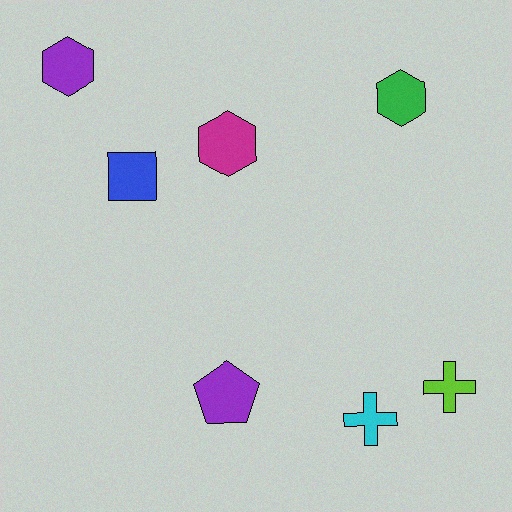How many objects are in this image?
There are 7 objects.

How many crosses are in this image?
There are 2 crosses.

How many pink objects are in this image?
There are no pink objects.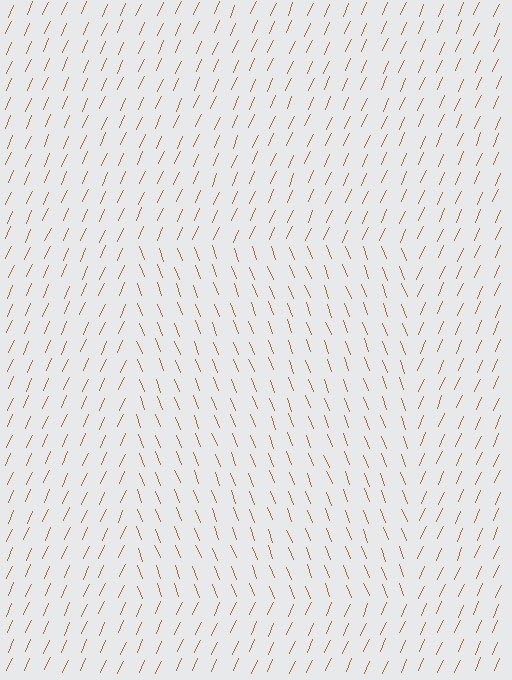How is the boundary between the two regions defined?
The boundary is defined purely by a change in line orientation (approximately 45 degrees difference). All lines are the same color and thickness.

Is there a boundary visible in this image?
Yes, there is a texture boundary formed by a change in line orientation.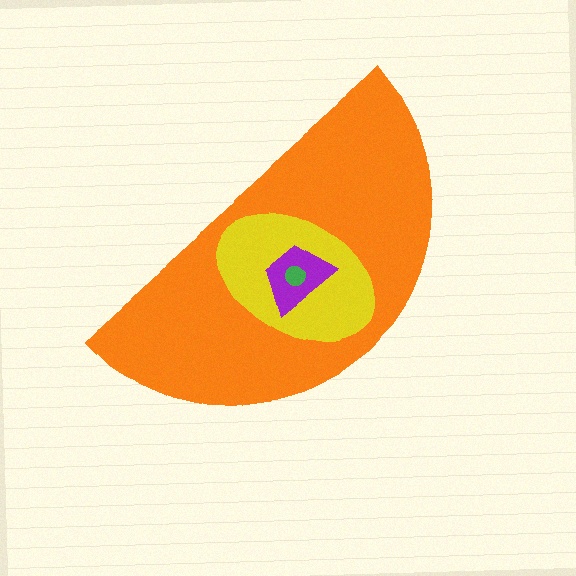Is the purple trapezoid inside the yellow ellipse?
Yes.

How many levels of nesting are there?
4.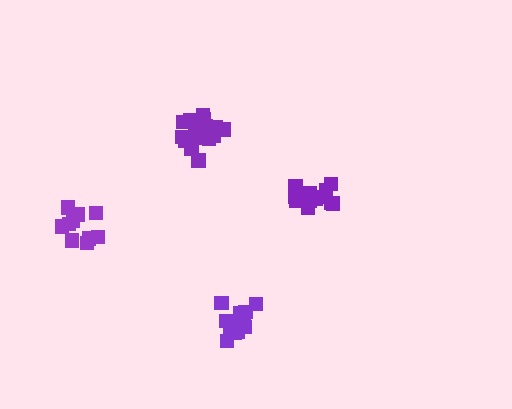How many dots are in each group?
Group 1: 11 dots, Group 2: 16 dots, Group 3: 17 dots, Group 4: 11 dots (55 total).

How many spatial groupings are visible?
There are 4 spatial groupings.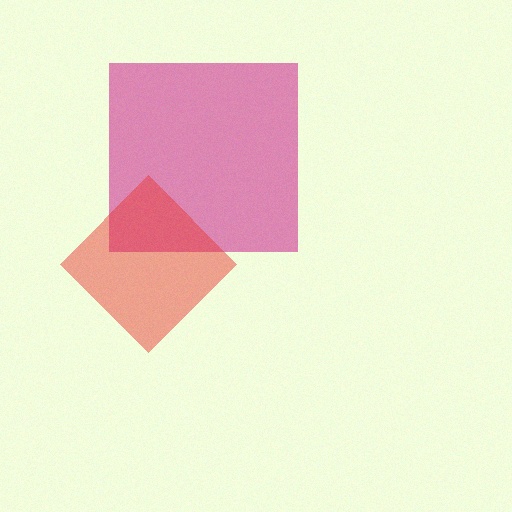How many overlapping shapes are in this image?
There are 2 overlapping shapes in the image.